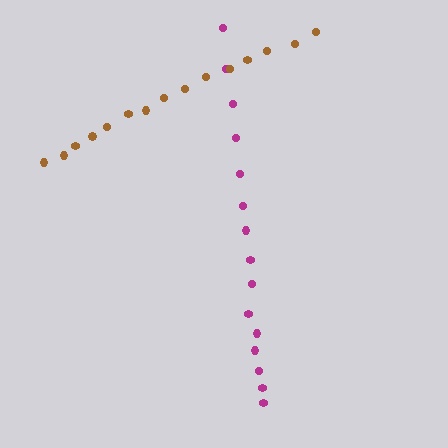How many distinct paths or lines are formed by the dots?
There are 2 distinct paths.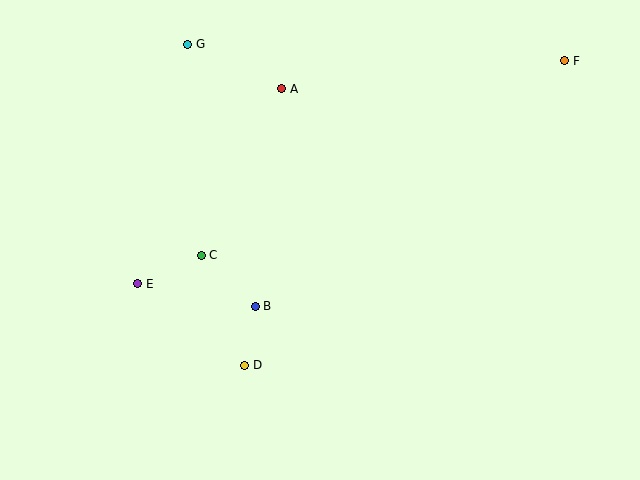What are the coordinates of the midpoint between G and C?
The midpoint between G and C is at (195, 150).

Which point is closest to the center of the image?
Point B at (255, 306) is closest to the center.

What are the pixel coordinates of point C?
Point C is at (201, 255).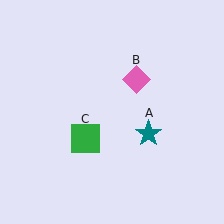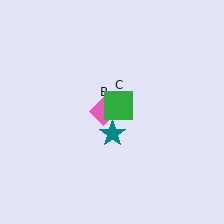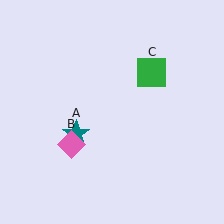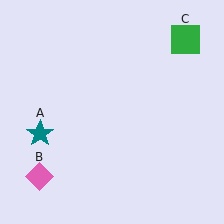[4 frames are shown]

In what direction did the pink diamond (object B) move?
The pink diamond (object B) moved down and to the left.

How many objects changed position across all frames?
3 objects changed position: teal star (object A), pink diamond (object B), green square (object C).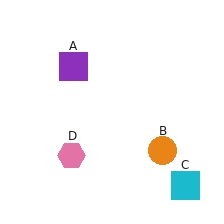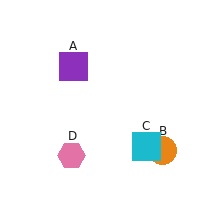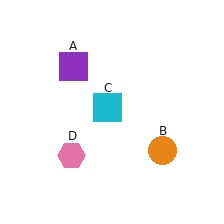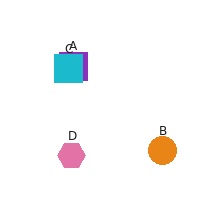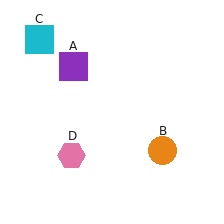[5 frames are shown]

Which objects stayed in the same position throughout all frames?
Purple square (object A) and orange circle (object B) and pink hexagon (object D) remained stationary.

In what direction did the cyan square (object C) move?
The cyan square (object C) moved up and to the left.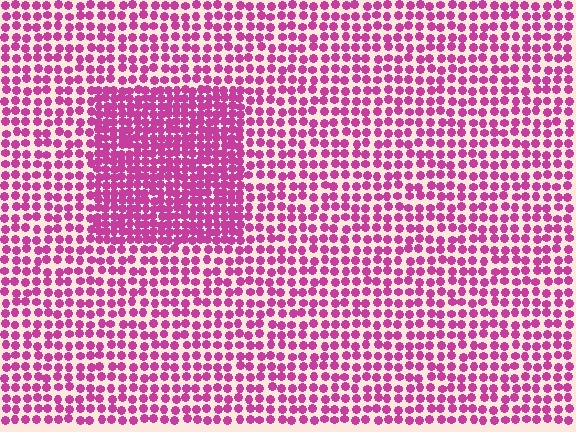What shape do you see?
I see a rectangle.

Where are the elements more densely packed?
The elements are more densely packed inside the rectangle boundary.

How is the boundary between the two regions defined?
The boundary is defined by a change in element density (approximately 1.8x ratio). All elements are the same color, size, and shape.